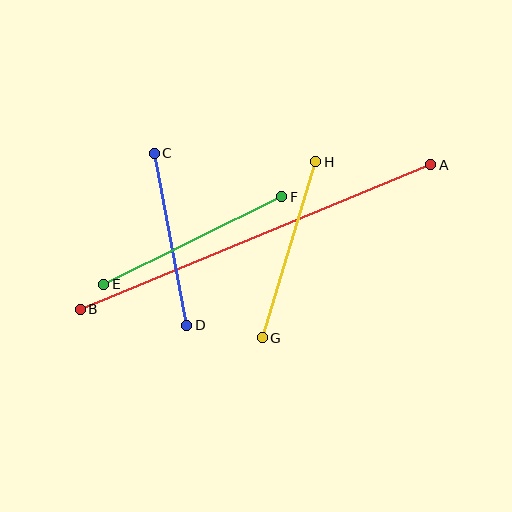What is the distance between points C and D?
The distance is approximately 175 pixels.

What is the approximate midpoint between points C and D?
The midpoint is at approximately (170, 239) pixels.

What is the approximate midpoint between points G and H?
The midpoint is at approximately (289, 250) pixels.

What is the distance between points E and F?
The distance is approximately 198 pixels.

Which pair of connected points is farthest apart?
Points A and B are farthest apart.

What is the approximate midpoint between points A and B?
The midpoint is at approximately (255, 237) pixels.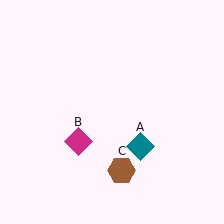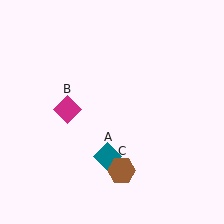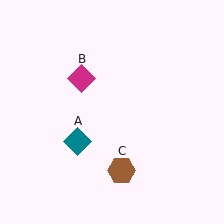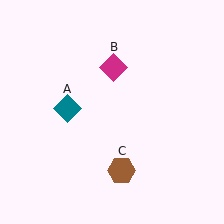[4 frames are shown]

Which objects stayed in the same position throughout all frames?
Brown hexagon (object C) remained stationary.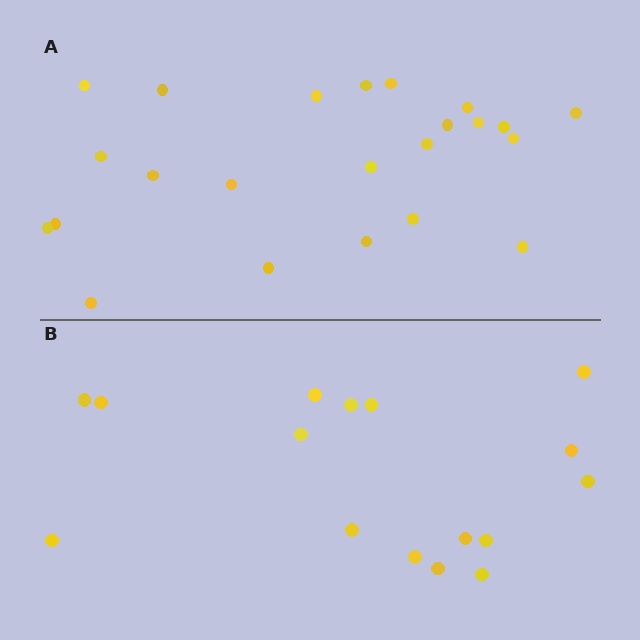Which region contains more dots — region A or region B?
Region A (the top region) has more dots.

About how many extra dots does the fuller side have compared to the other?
Region A has roughly 8 or so more dots than region B.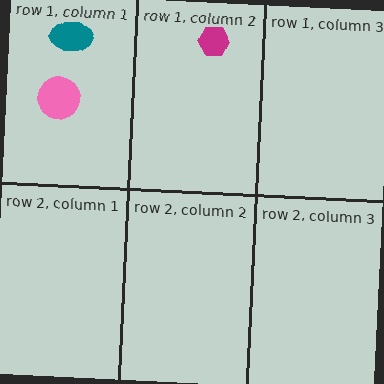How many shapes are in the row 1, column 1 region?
2.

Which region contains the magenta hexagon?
The row 1, column 2 region.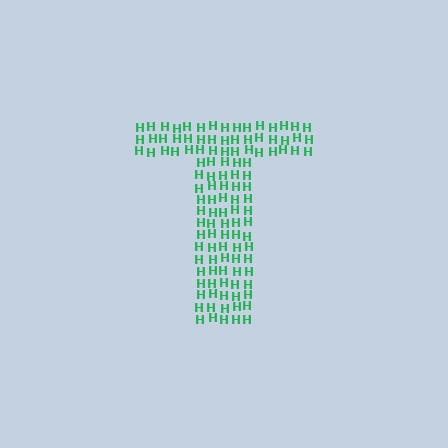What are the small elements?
The small elements are letter H's.